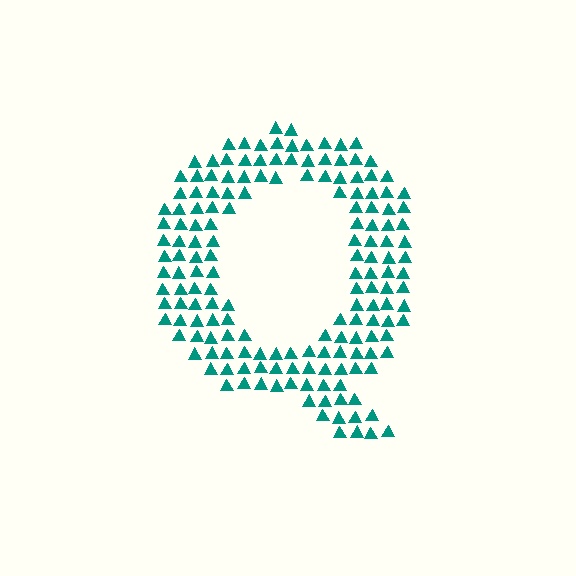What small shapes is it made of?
It is made of small triangles.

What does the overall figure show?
The overall figure shows the letter Q.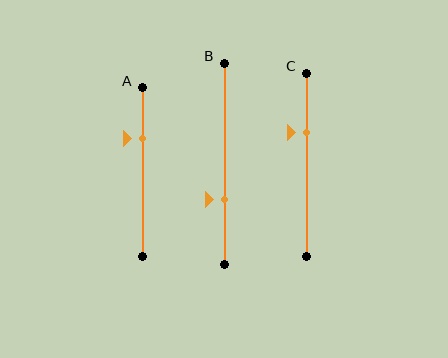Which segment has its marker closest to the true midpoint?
Segment B has its marker closest to the true midpoint.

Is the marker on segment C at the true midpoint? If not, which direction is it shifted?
No, the marker on segment C is shifted upward by about 18% of the segment length.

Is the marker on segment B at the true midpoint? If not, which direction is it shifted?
No, the marker on segment B is shifted downward by about 18% of the segment length.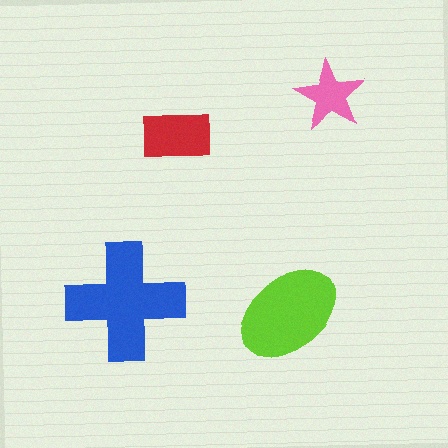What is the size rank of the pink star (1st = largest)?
4th.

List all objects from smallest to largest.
The pink star, the red rectangle, the lime ellipse, the blue cross.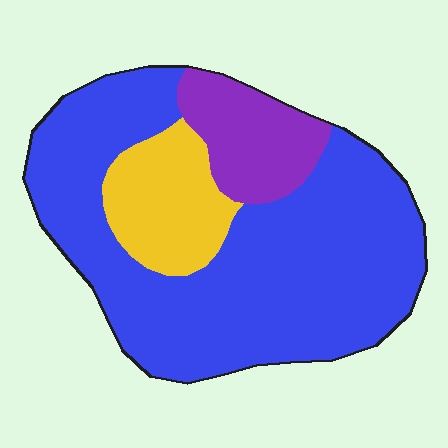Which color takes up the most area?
Blue, at roughly 70%.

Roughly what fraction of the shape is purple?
Purple takes up less than a quarter of the shape.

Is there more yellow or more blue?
Blue.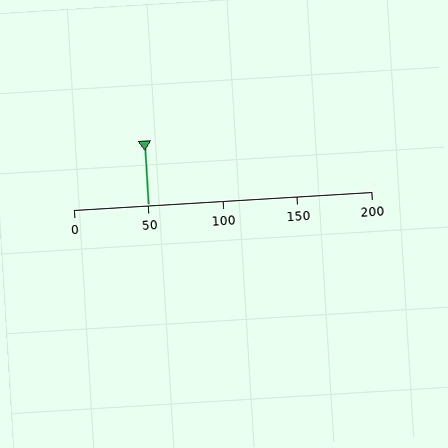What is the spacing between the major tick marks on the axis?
The major ticks are spaced 50 apart.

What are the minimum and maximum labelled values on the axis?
The axis runs from 0 to 200.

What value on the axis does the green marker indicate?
The marker indicates approximately 50.